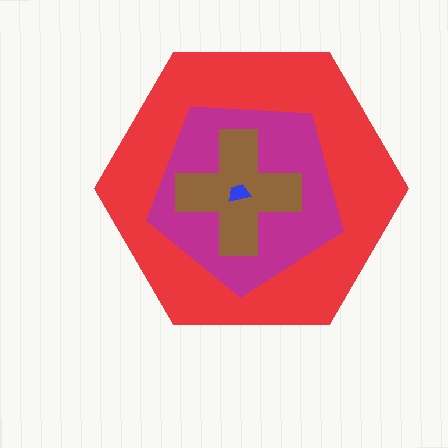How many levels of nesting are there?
4.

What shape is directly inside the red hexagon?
The magenta pentagon.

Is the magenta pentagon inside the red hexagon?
Yes.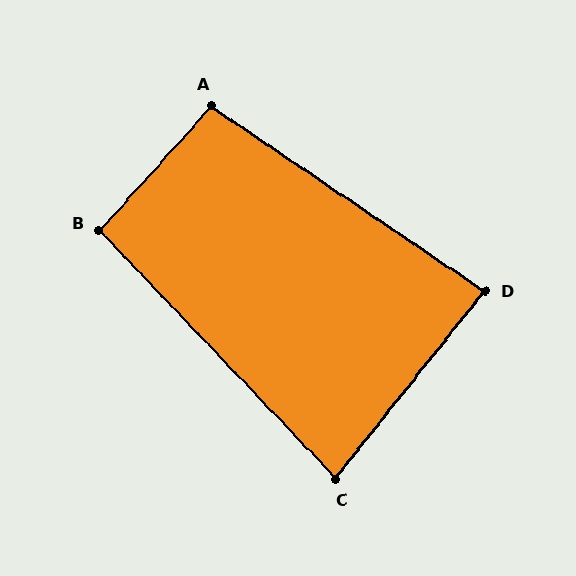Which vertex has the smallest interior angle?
C, at approximately 82 degrees.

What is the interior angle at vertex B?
Approximately 94 degrees (approximately right).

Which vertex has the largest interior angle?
A, at approximately 98 degrees.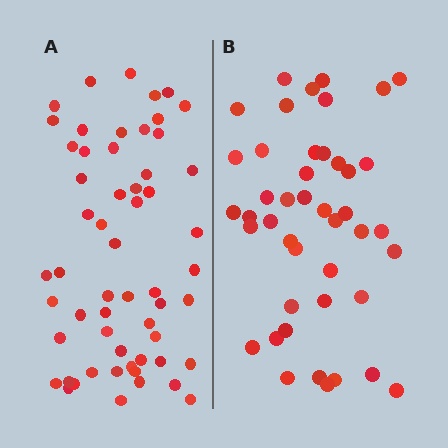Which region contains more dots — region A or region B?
Region A (the left region) has more dots.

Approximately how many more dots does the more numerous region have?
Region A has approximately 15 more dots than region B.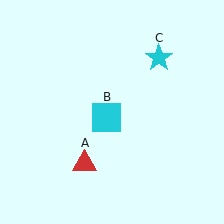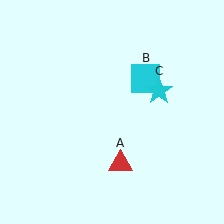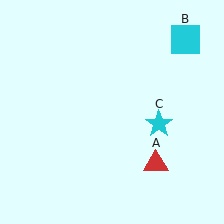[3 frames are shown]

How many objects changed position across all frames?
3 objects changed position: red triangle (object A), cyan square (object B), cyan star (object C).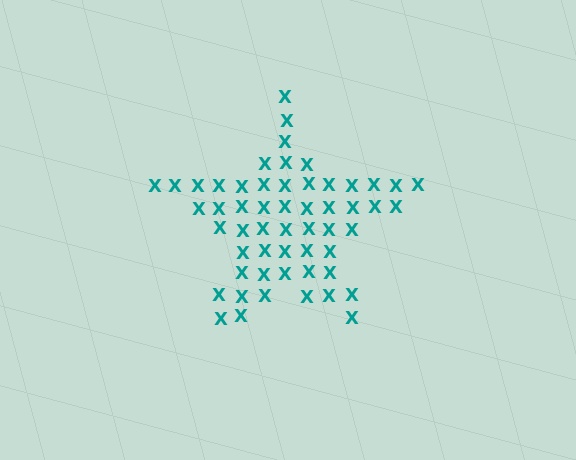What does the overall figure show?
The overall figure shows a star.